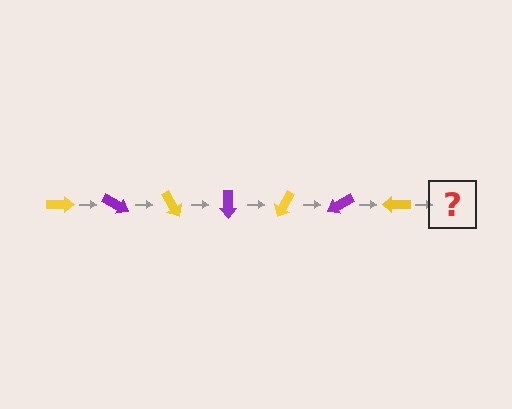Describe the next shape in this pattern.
It should be a purple arrow, rotated 210 degrees from the start.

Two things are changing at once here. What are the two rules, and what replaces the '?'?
The two rules are that it rotates 30 degrees each step and the color cycles through yellow and purple. The '?' should be a purple arrow, rotated 210 degrees from the start.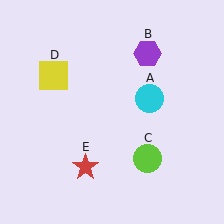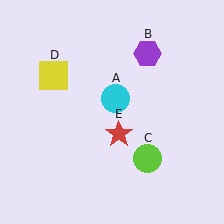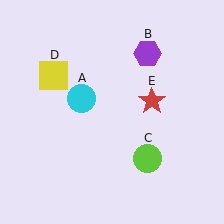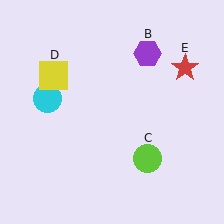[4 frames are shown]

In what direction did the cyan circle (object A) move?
The cyan circle (object A) moved left.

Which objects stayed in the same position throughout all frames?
Purple hexagon (object B) and lime circle (object C) and yellow square (object D) remained stationary.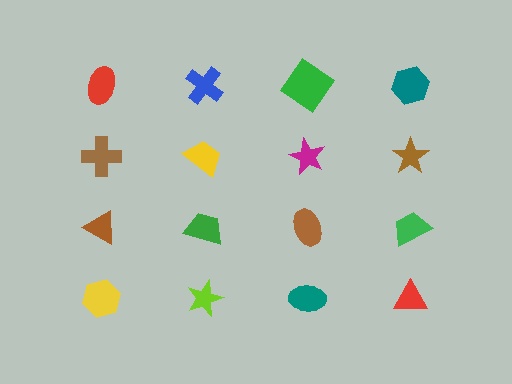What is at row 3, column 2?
A green trapezoid.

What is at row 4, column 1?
A yellow hexagon.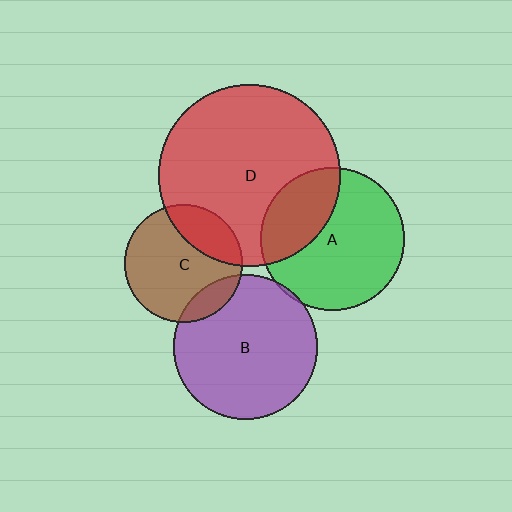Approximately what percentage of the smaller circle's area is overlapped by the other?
Approximately 5%.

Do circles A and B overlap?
Yes.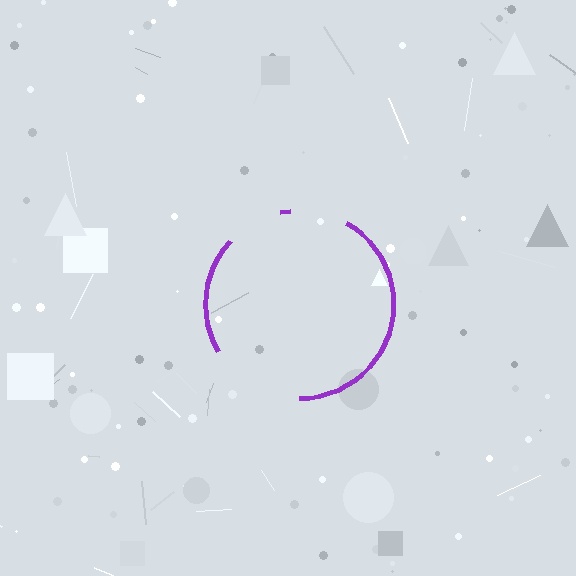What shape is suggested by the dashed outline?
The dashed outline suggests a circle.